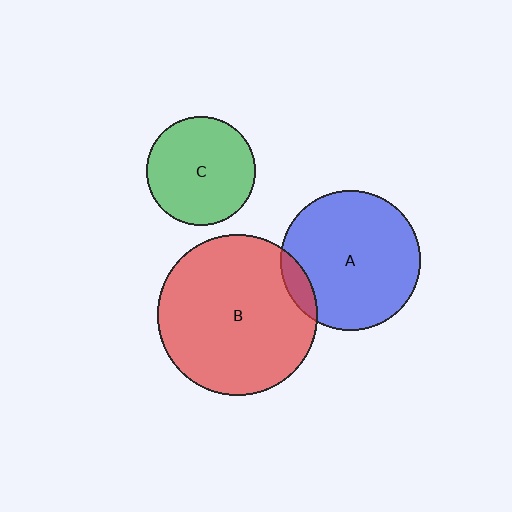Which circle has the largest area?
Circle B (red).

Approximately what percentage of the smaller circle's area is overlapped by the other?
Approximately 10%.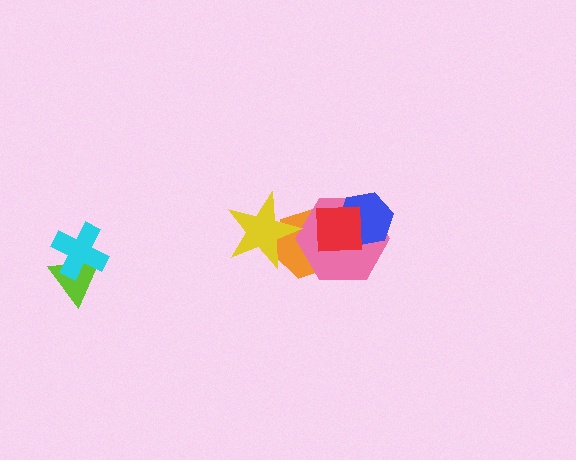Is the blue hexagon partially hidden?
Yes, it is partially covered by another shape.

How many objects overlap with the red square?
3 objects overlap with the red square.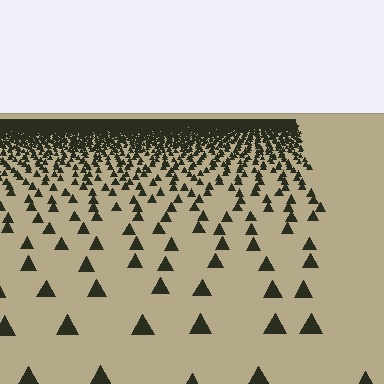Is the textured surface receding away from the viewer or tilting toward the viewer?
The surface is receding away from the viewer. Texture elements get smaller and denser toward the top.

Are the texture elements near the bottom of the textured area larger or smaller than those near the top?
Larger. Near the bottom, elements are closer to the viewer and appear at a bigger on-screen size.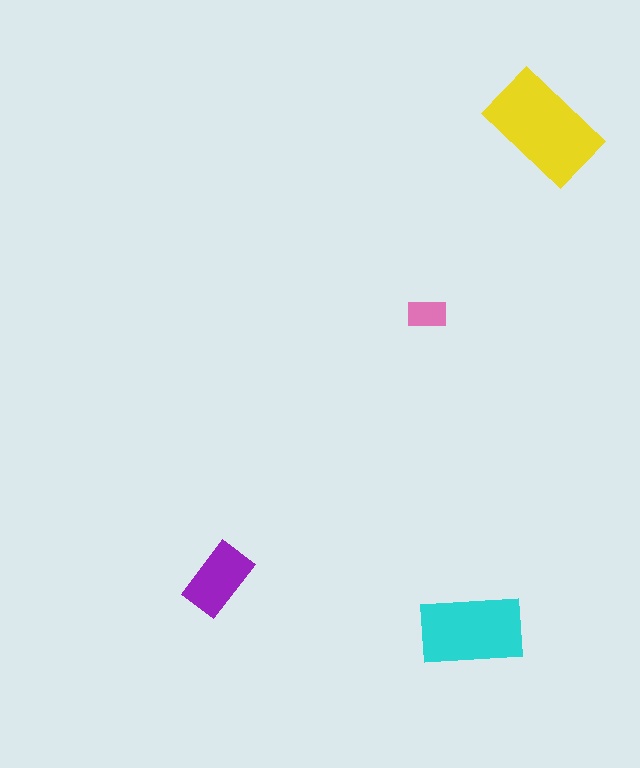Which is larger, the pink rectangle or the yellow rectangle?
The yellow one.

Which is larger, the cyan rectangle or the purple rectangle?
The cyan one.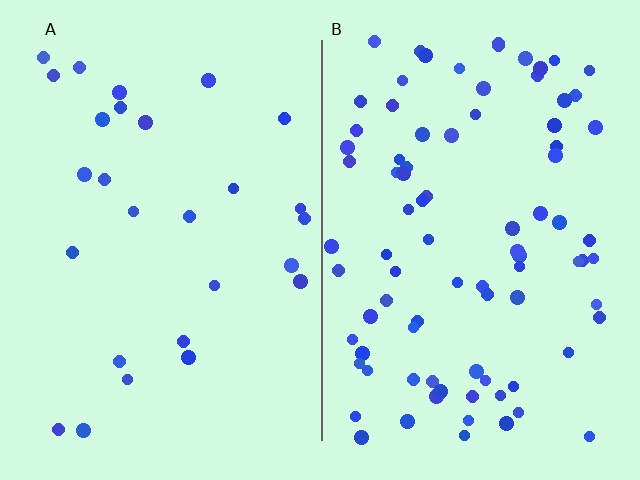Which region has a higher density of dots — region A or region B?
B (the right).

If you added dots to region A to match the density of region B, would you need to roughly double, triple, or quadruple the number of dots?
Approximately triple.